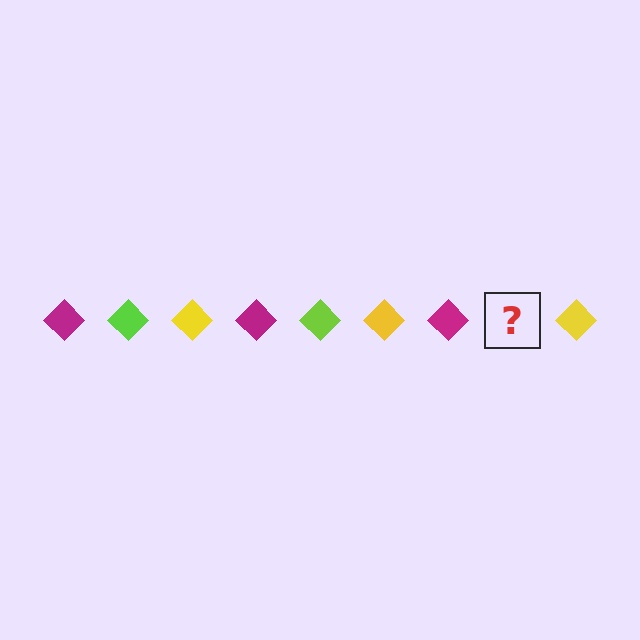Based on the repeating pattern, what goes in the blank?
The blank should be a lime diamond.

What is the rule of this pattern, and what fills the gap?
The rule is that the pattern cycles through magenta, lime, yellow diamonds. The gap should be filled with a lime diamond.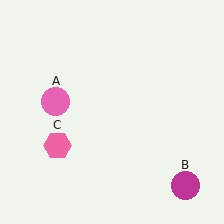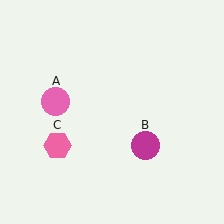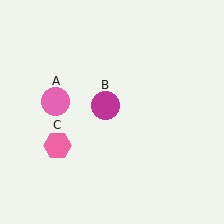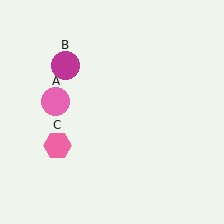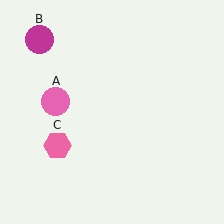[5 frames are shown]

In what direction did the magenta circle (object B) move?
The magenta circle (object B) moved up and to the left.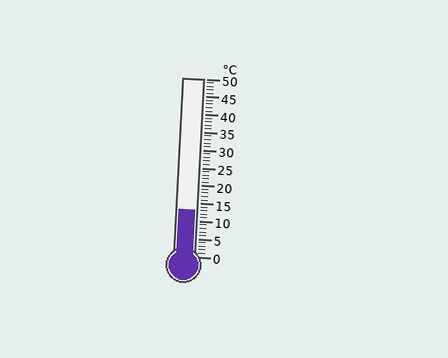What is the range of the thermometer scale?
The thermometer scale ranges from 0°C to 50°C.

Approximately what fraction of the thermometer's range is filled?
The thermometer is filled to approximately 25% of its range.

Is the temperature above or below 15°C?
The temperature is below 15°C.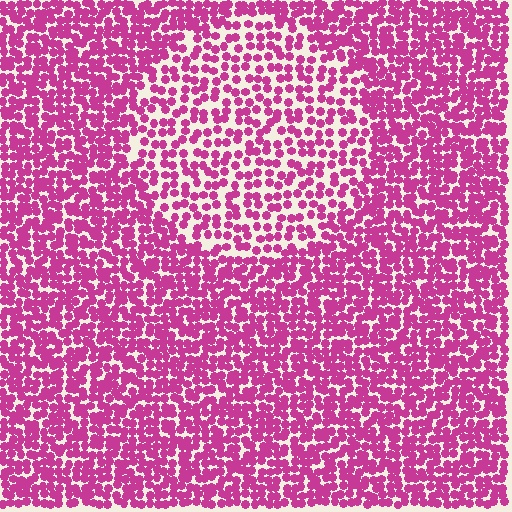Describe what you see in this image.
The image contains small magenta elements arranged at two different densities. A circle-shaped region is visible where the elements are less densely packed than the surrounding area.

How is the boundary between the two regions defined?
The boundary is defined by a change in element density (approximately 1.7x ratio). All elements are the same color, size, and shape.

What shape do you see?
I see a circle.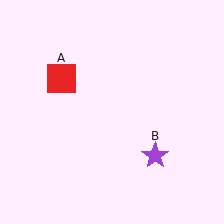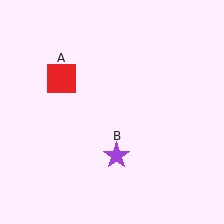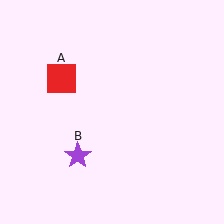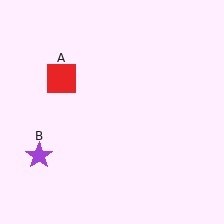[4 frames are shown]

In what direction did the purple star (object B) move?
The purple star (object B) moved left.